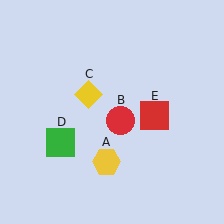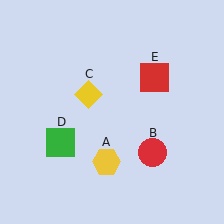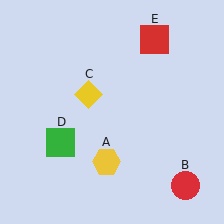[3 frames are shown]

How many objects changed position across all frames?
2 objects changed position: red circle (object B), red square (object E).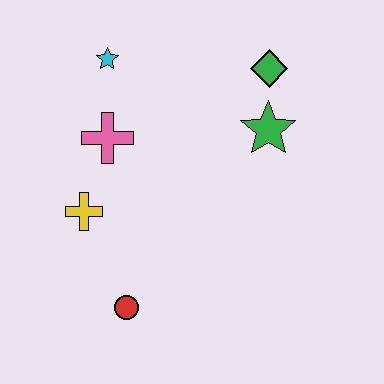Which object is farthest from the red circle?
The green diamond is farthest from the red circle.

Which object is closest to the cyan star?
The pink cross is closest to the cyan star.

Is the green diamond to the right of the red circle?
Yes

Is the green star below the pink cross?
No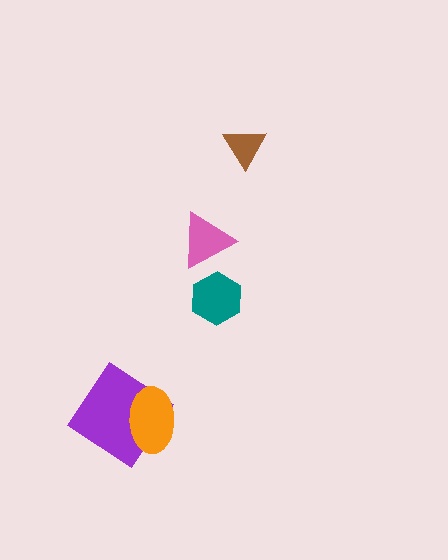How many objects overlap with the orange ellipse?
1 object overlaps with the orange ellipse.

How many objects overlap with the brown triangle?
0 objects overlap with the brown triangle.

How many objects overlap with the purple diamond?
1 object overlaps with the purple diamond.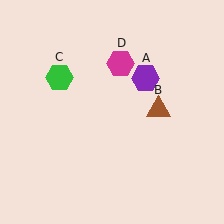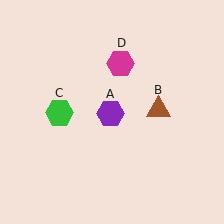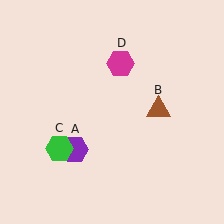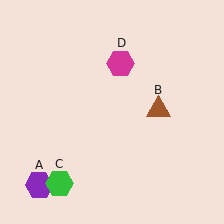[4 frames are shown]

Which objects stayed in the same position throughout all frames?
Brown triangle (object B) and magenta hexagon (object D) remained stationary.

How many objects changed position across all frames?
2 objects changed position: purple hexagon (object A), green hexagon (object C).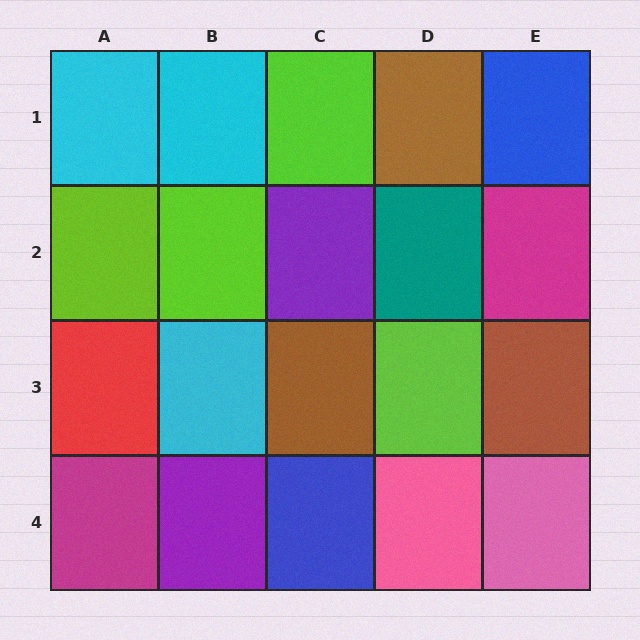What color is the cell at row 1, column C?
Lime.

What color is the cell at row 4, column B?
Purple.